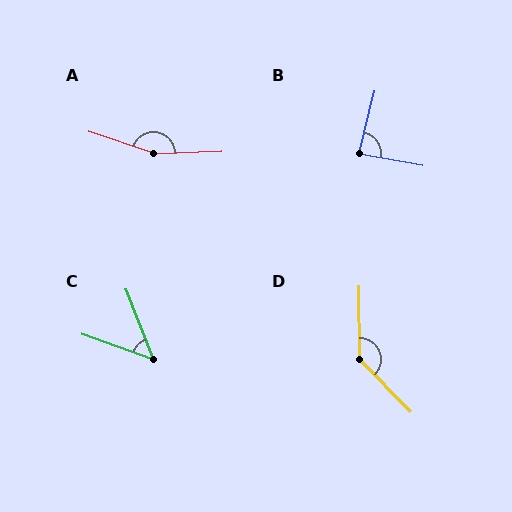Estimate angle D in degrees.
Approximately 136 degrees.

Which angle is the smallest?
C, at approximately 49 degrees.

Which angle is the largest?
A, at approximately 160 degrees.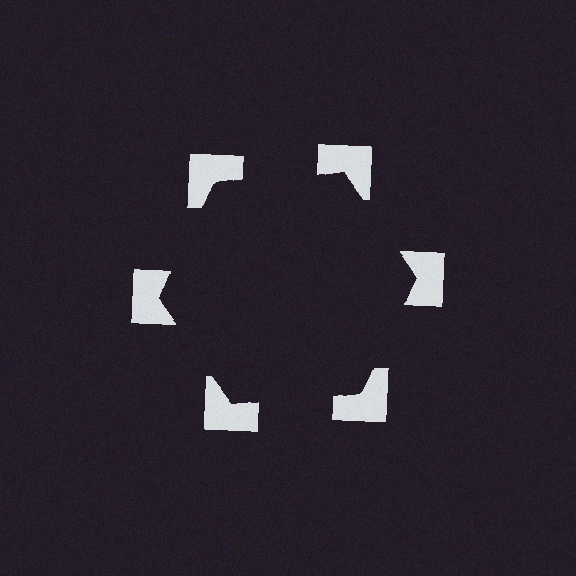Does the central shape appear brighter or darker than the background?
It typically appears slightly darker than the background, even though no actual brightness change is drawn.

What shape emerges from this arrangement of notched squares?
An illusory hexagon — its edges are inferred from the aligned wedge cuts in the notched squares, not physically drawn.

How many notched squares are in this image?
There are 6 — one at each vertex of the illusory hexagon.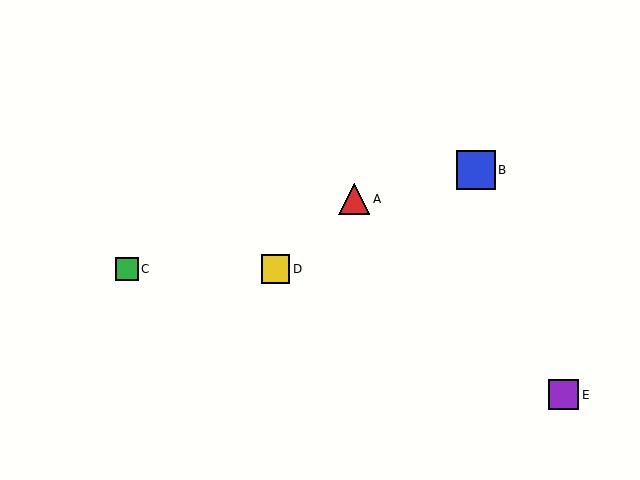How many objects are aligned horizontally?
2 objects (C, D) are aligned horizontally.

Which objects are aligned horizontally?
Objects C, D are aligned horizontally.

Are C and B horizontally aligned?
No, C is at y≈269 and B is at y≈170.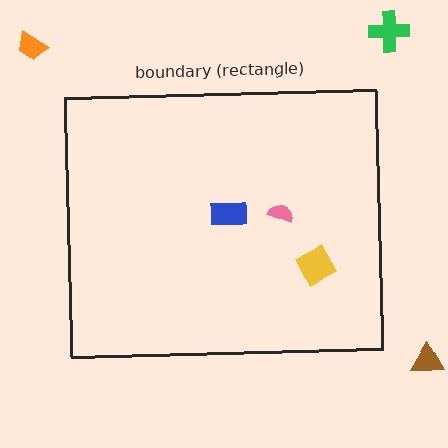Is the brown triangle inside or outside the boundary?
Outside.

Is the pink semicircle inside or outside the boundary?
Inside.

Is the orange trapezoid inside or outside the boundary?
Outside.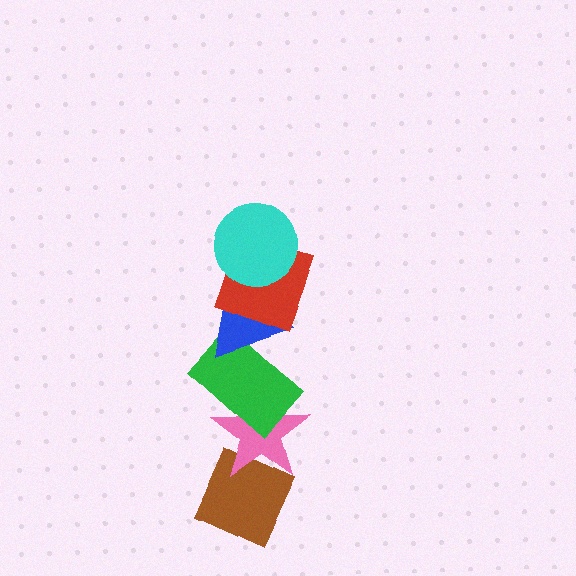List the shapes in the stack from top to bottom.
From top to bottom: the cyan circle, the red square, the blue triangle, the green rectangle, the pink star, the brown diamond.